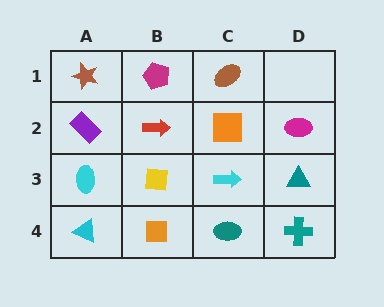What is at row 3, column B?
A yellow square.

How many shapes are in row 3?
4 shapes.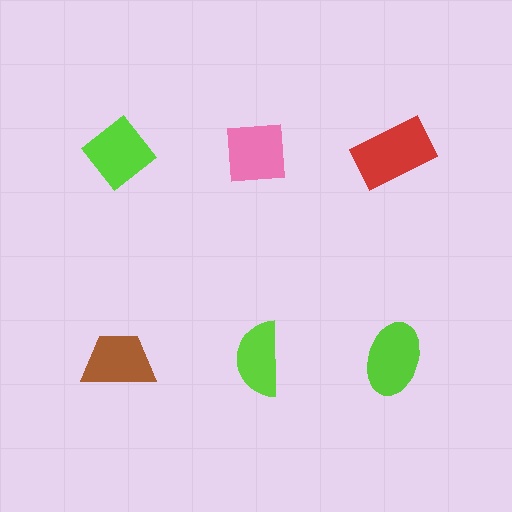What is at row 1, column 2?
A pink square.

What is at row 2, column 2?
A lime semicircle.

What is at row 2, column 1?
A brown trapezoid.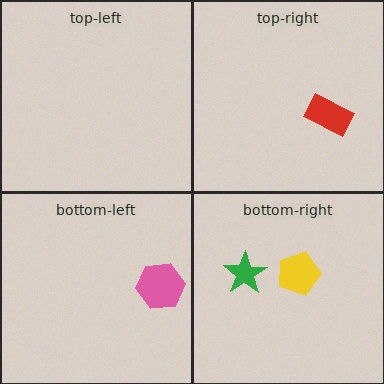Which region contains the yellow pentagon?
The bottom-right region.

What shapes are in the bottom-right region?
The green star, the yellow pentagon.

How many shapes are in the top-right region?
1.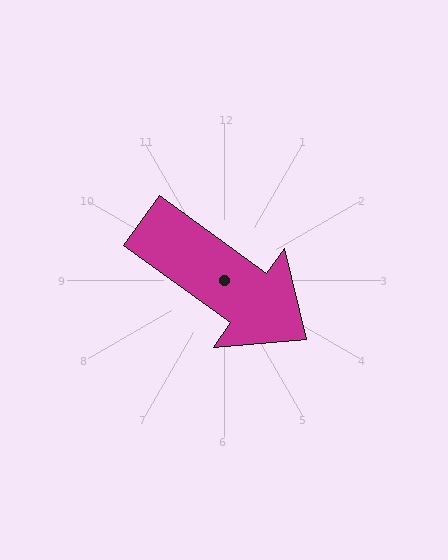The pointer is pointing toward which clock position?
Roughly 4 o'clock.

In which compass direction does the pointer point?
Southeast.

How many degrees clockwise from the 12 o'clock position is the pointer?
Approximately 126 degrees.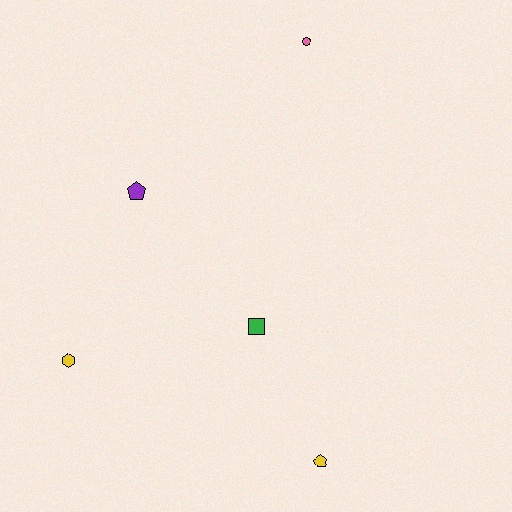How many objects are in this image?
There are 5 objects.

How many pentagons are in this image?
There are 2 pentagons.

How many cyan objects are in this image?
There are no cyan objects.